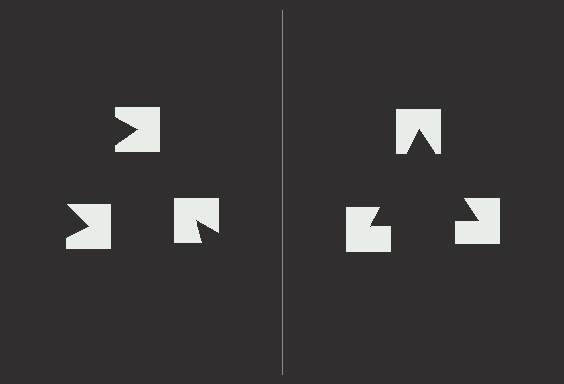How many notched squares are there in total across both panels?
6 — 3 on each side.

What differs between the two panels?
The notched squares are positioned identically on both sides; only the wedge orientations differ. On the right they align to a triangle; on the left they are misaligned.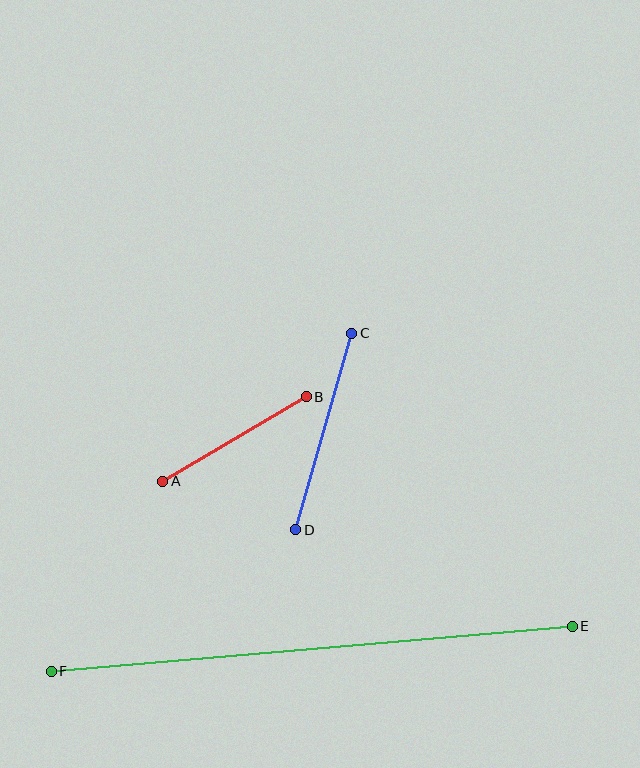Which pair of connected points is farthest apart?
Points E and F are farthest apart.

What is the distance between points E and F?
The distance is approximately 523 pixels.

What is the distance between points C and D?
The distance is approximately 204 pixels.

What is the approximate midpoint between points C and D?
The midpoint is at approximately (324, 431) pixels.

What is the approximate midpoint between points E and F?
The midpoint is at approximately (312, 649) pixels.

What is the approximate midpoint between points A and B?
The midpoint is at approximately (234, 439) pixels.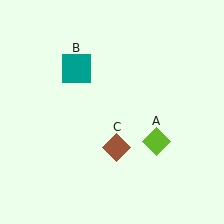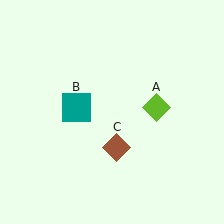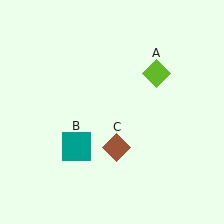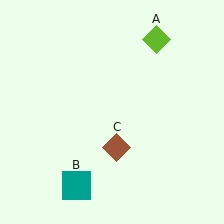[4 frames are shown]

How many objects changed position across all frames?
2 objects changed position: lime diamond (object A), teal square (object B).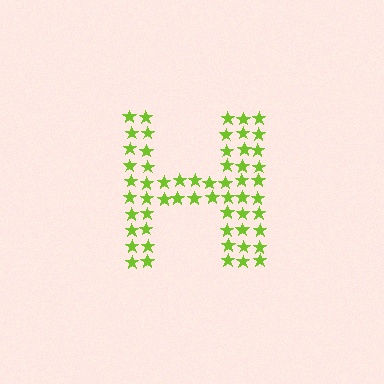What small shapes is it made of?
It is made of small stars.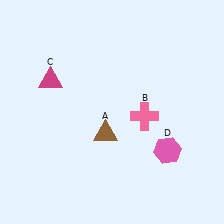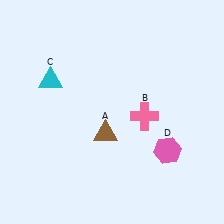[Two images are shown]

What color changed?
The triangle (C) changed from magenta in Image 1 to cyan in Image 2.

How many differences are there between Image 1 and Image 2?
There is 1 difference between the two images.